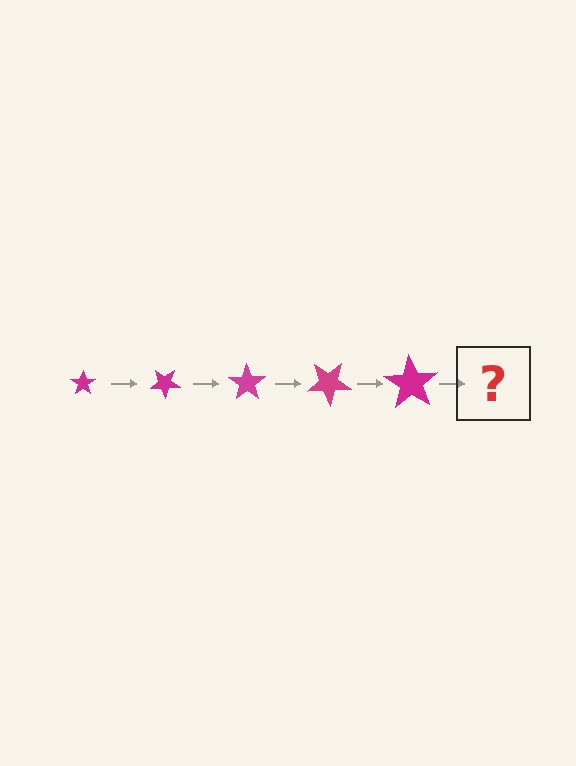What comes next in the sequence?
The next element should be a star, larger than the previous one and rotated 175 degrees from the start.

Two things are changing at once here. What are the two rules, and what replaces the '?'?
The two rules are that the star grows larger each step and it rotates 35 degrees each step. The '?' should be a star, larger than the previous one and rotated 175 degrees from the start.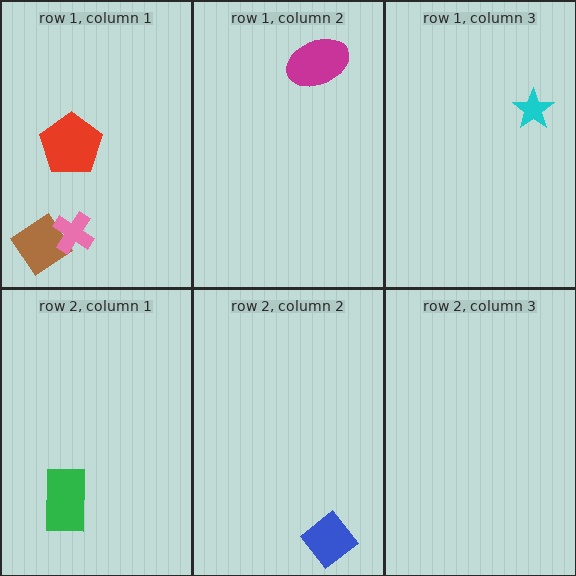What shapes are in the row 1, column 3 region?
The cyan star.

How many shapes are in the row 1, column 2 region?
1.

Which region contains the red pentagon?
The row 1, column 1 region.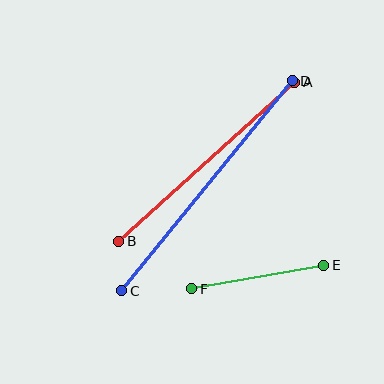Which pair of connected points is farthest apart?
Points C and D are farthest apart.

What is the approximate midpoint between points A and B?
The midpoint is at approximately (207, 162) pixels.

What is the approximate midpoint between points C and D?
The midpoint is at approximately (207, 186) pixels.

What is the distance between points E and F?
The distance is approximately 134 pixels.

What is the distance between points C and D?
The distance is approximately 270 pixels.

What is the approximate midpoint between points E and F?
The midpoint is at approximately (258, 277) pixels.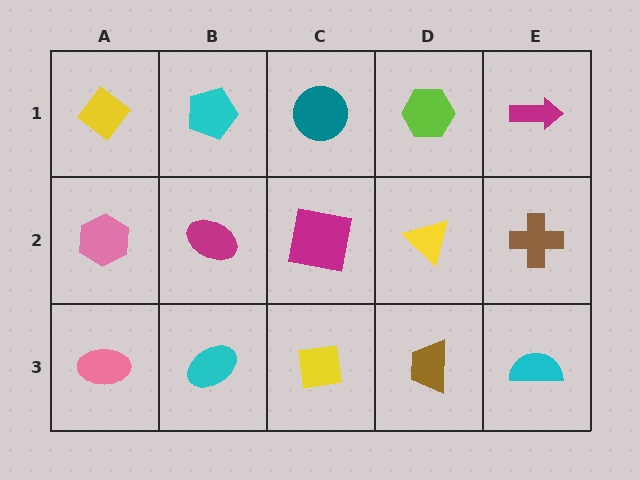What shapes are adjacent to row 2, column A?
A yellow diamond (row 1, column A), a pink ellipse (row 3, column A), a magenta ellipse (row 2, column B).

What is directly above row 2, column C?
A teal circle.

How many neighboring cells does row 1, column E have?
2.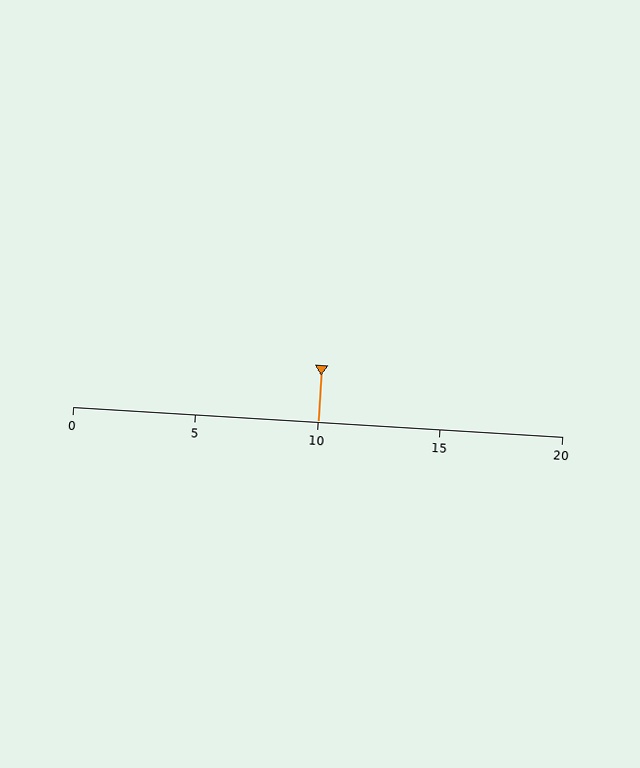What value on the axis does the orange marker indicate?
The marker indicates approximately 10.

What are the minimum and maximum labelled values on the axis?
The axis runs from 0 to 20.